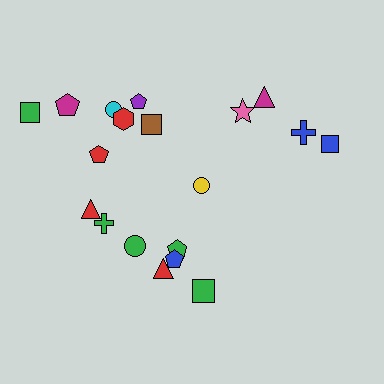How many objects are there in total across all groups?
There are 19 objects.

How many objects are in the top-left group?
There are 8 objects.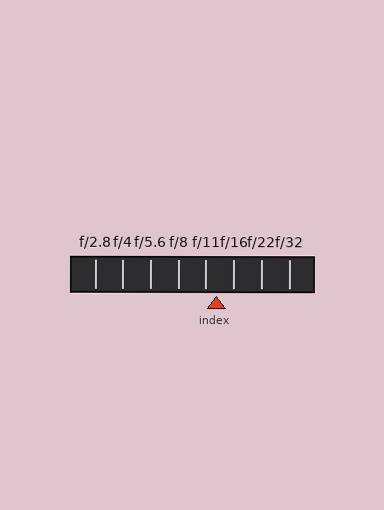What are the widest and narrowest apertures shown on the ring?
The widest aperture shown is f/2.8 and the narrowest is f/32.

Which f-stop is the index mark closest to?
The index mark is closest to f/11.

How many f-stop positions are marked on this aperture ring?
There are 8 f-stop positions marked.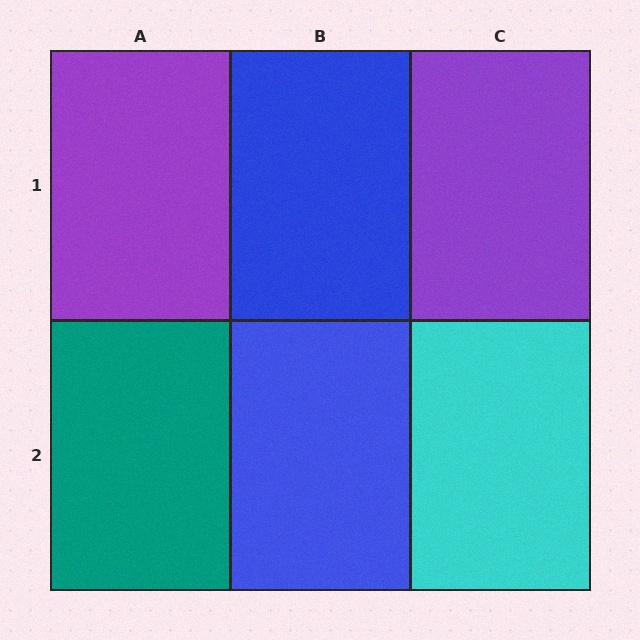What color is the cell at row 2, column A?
Teal.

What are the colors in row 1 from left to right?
Purple, blue, purple.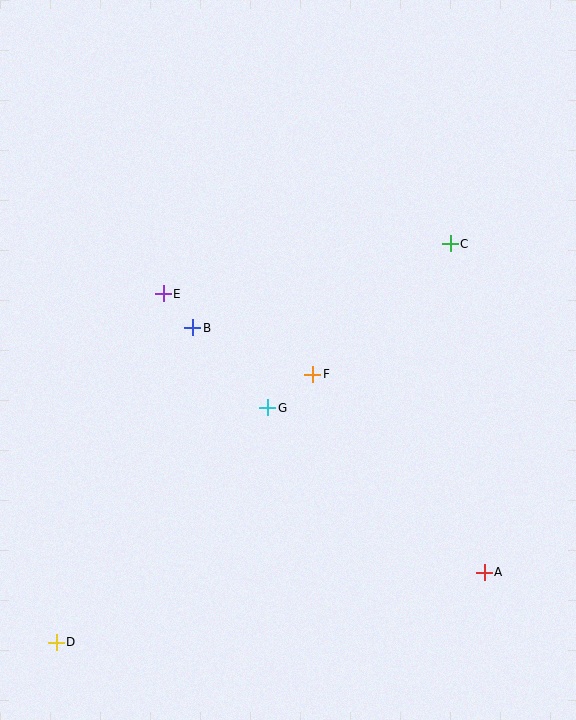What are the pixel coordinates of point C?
Point C is at (450, 244).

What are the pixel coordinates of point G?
Point G is at (268, 408).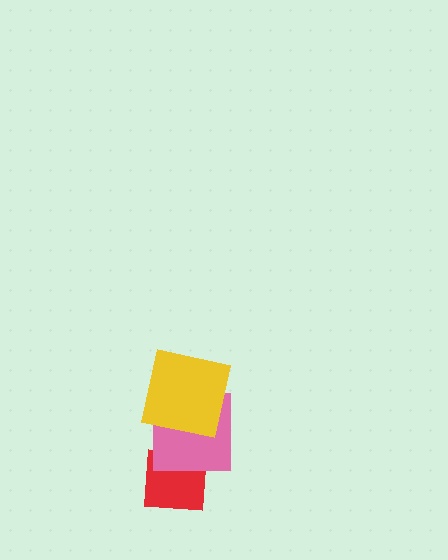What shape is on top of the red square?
The pink square is on top of the red square.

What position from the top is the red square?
The red square is 3rd from the top.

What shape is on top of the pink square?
The yellow square is on top of the pink square.